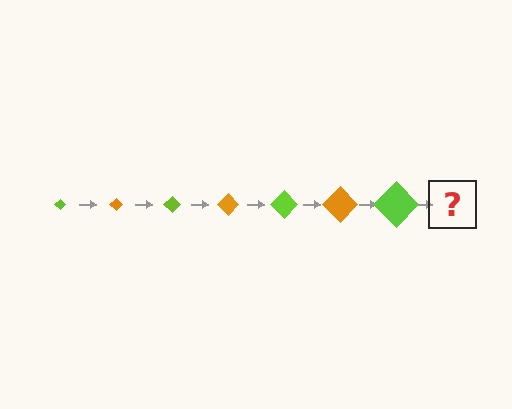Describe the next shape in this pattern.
It should be an orange diamond, larger than the previous one.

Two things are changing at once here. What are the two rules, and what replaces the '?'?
The two rules are that the diamond grows larger each step and the color cycles through lime and orange. The '?' should be an orange diamond, larger than the previous one.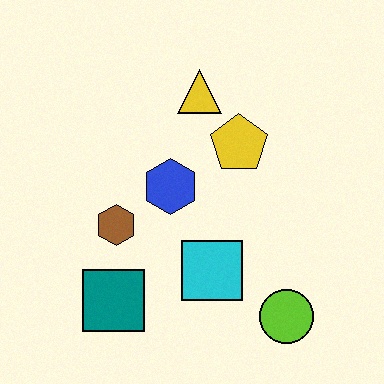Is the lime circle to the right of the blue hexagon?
Yes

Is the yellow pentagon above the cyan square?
Yes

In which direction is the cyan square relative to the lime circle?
The cyan square is to the left of the lime circle.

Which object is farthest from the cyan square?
The yellow triangle is farthest from the cyan square.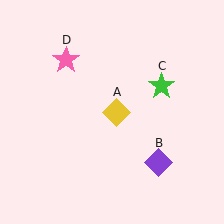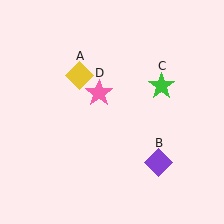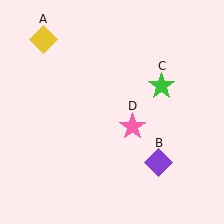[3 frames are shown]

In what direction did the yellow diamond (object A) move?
The yellow diamond (object A) moved up and to the left.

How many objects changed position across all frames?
2 objects changed position: yellow diamond (object A), pink star (object D).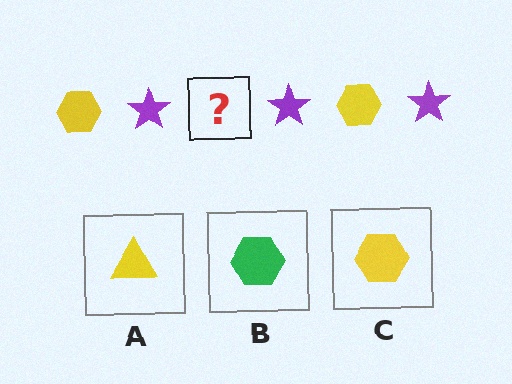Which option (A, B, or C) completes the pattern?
C.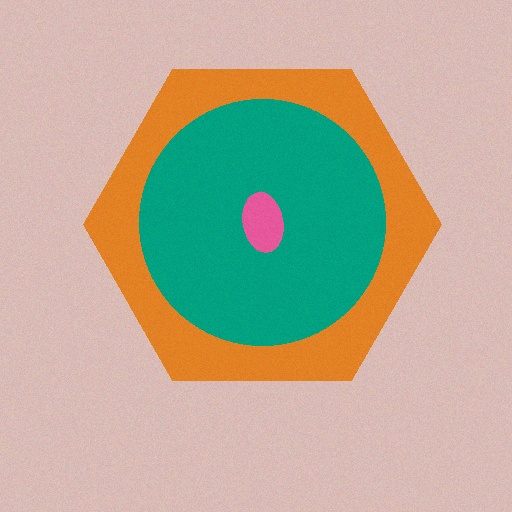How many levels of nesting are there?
3.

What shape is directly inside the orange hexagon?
The teal circle.